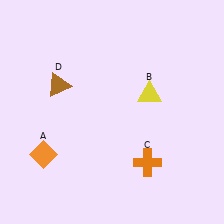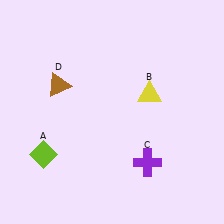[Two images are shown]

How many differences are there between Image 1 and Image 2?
There are 2 differences between the two images.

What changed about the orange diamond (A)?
In Image 1, A is orange. In Image 2, it changed to lime.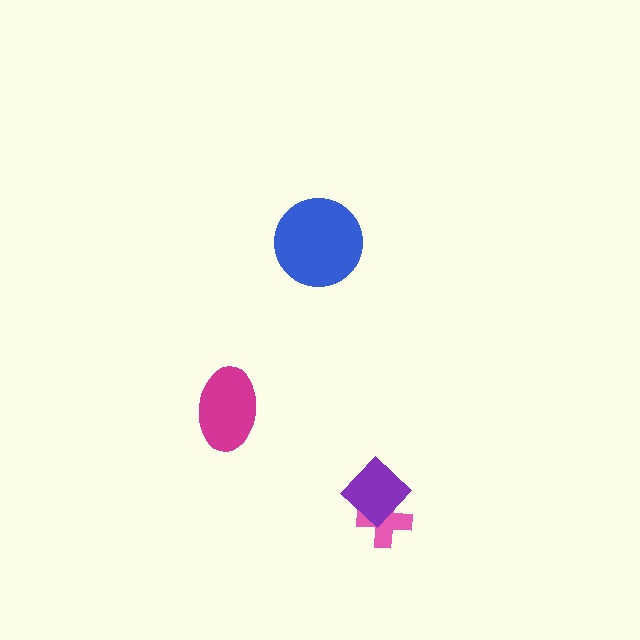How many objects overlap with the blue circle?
0 objects overlap with the blue circle.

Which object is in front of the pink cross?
The purple diamond is in front of the pink cross.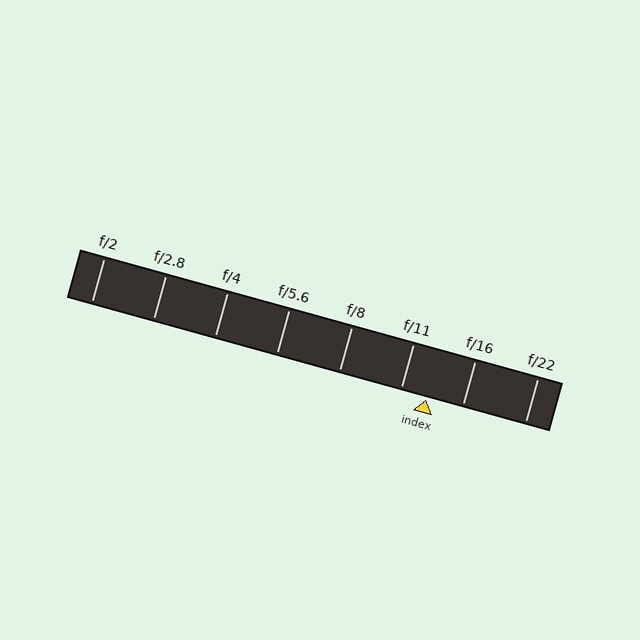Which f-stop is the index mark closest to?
The index mark is closest to f/11.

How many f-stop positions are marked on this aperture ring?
There are 8 f-stop positions marked.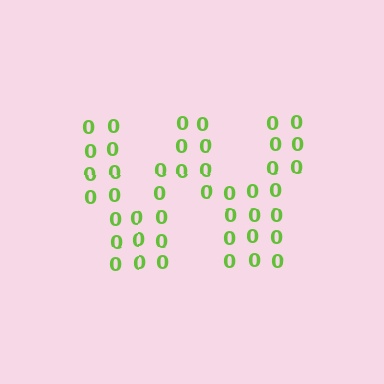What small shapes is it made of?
It is made of small digit 0's.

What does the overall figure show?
The overall figure shows the letter W.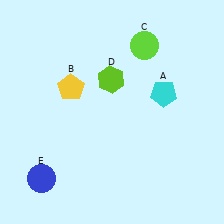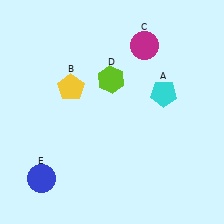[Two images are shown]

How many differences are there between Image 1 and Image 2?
There is 1 difference between the two images.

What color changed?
The circle (C) changed from lime in Image 1 to magenta in Image 2.